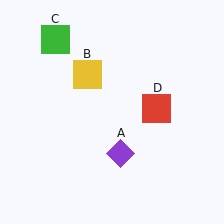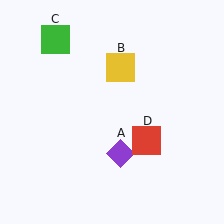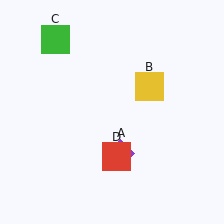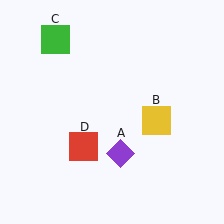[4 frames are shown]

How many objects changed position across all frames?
2 objects changed position: yellow square (object B), red square (object D).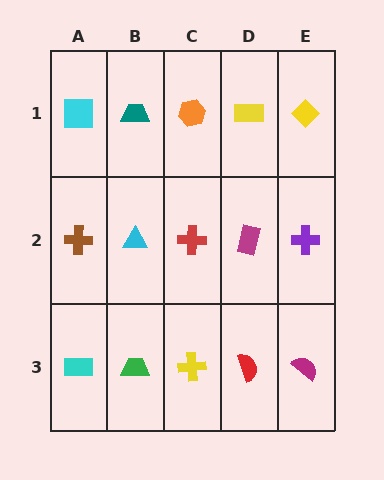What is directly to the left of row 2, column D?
A red cross.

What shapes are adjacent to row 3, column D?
A magenta rectangle (row 2, column D), a yellow cross (row 3, column C), a magenta semicircle (row 3, column E).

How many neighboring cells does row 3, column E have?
2.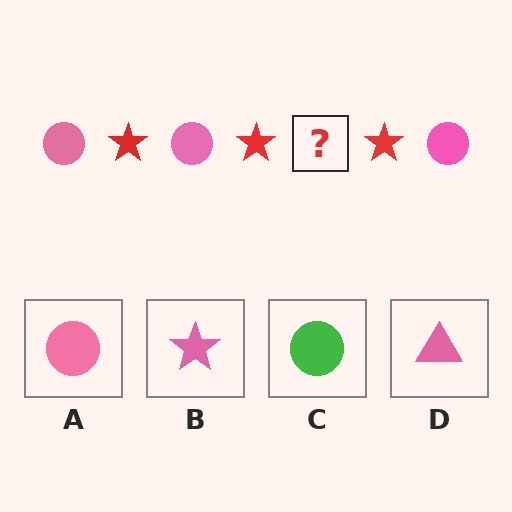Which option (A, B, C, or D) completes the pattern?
A.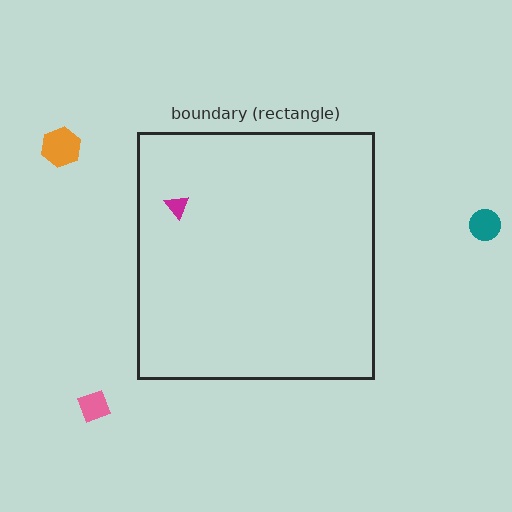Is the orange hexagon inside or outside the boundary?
Outside.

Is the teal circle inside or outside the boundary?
Outside.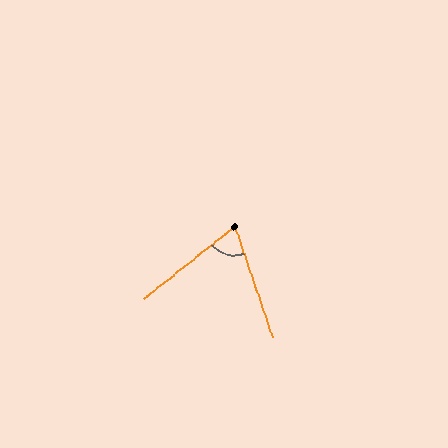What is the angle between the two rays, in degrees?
Approximately 71 degrees.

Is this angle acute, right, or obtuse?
It is acute.